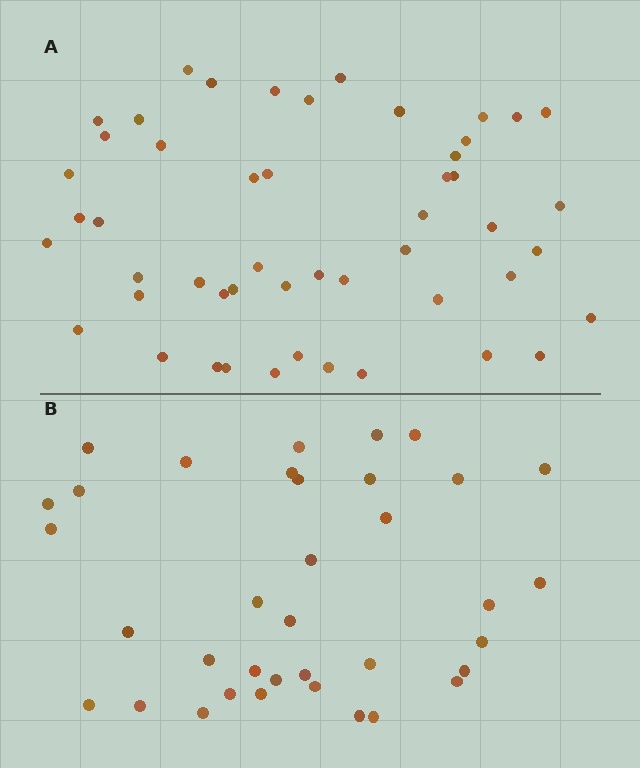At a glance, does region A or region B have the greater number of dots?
Region A (the top region) has more dots.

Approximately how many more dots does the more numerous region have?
Region A has approximately 15 more dots than region B.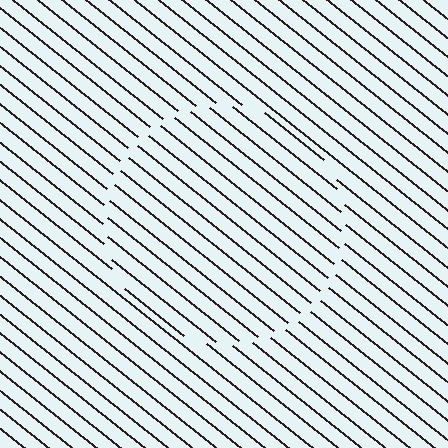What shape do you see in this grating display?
An illusory circle. The interior of the shape contains the same grating, shifted by half a period — the contour is defined by the phase discontinuity where line-ends from the inner and outer gratings abut.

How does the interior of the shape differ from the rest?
The interior of the shape contains the same grating, shifted by half a period — the contour is defined by the phase discontinuity where line-ends from the inner and outer gratings abut.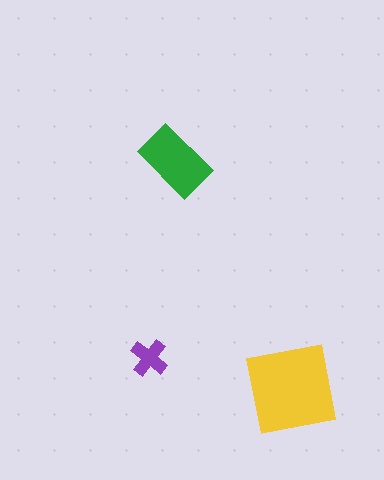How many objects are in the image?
There are 3 objects in the image.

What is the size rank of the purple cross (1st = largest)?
3rd.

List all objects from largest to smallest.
The yellow square, the green rectangle, the purple cross.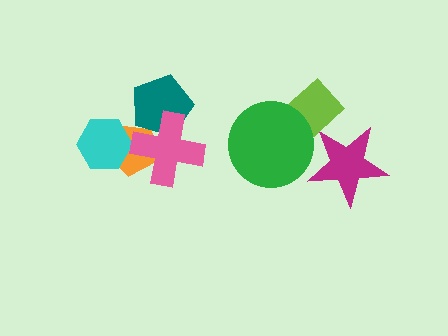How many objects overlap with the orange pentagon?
3 objects overlap with the orange pentagon.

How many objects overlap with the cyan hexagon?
1 object overlaps with the cyan hexagon.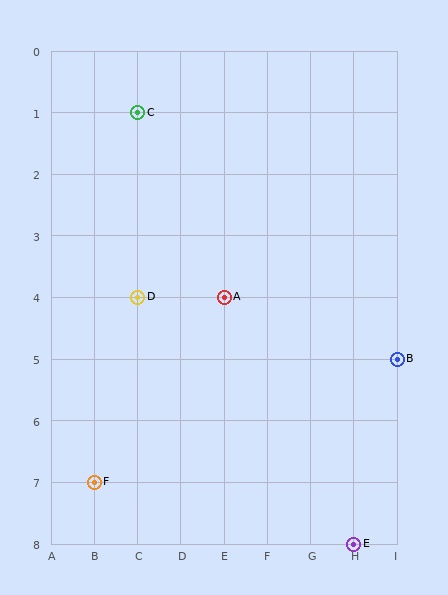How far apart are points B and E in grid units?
Points B and E are 1 column and 3 rows apart (about 3.2 grid units diagonally).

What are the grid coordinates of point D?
Point D is at grid coordinates (C, 4).